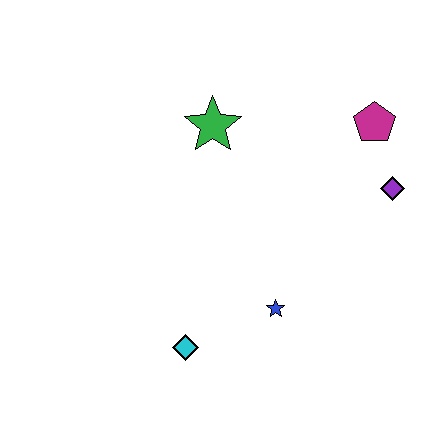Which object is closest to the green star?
The magenta pentagon is closest to the green star.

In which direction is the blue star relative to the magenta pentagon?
The blue star is below the magenta pentagon.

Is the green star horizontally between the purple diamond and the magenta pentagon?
No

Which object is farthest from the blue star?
The magenta pentagon is farthest from the blue star.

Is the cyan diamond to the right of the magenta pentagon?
No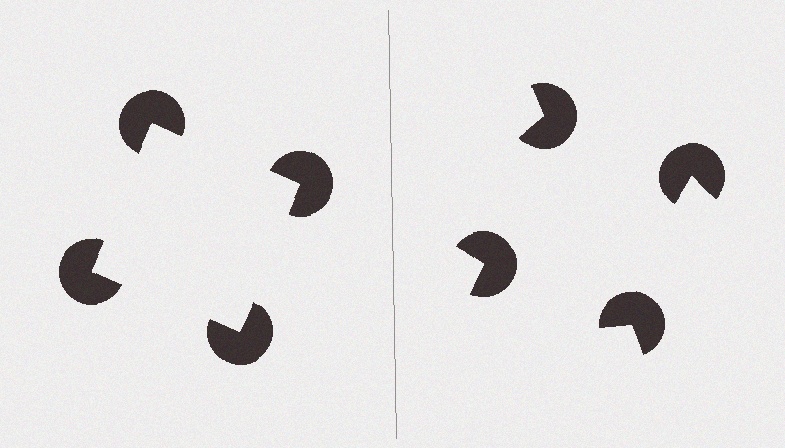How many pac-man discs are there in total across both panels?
8 — 4 on each side.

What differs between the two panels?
The pac-man discs are positioned identically on both sides; only the wedge orientations differ. On the left they align to a square; on the right they are misaligned.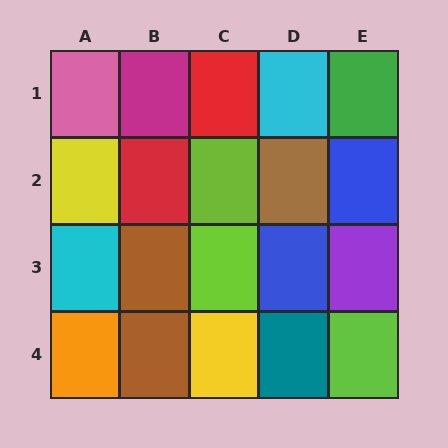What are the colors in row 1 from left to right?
Pink, magenta, red, cyan, green.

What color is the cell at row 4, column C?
Yellow.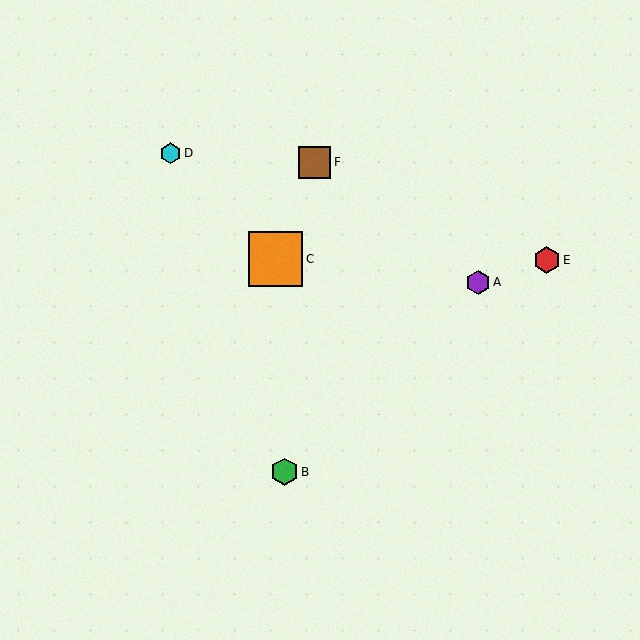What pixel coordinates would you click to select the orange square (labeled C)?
Click at (276, 259) to select the orange square C.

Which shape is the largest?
The orange square (labeled C) is the largest.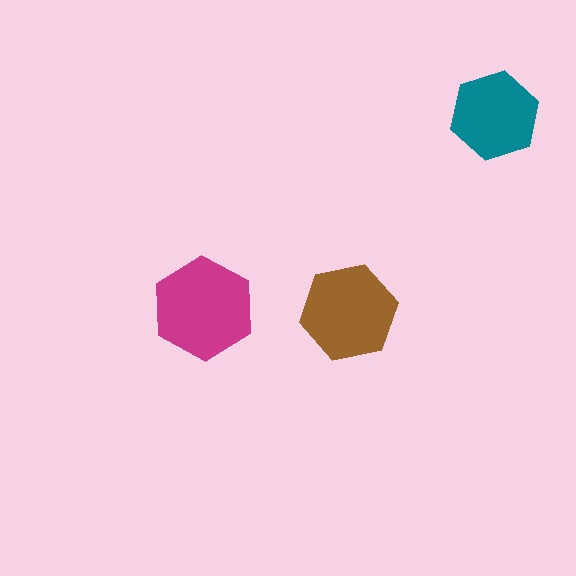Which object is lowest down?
The brown hexagon is bottommost.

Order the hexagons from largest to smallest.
the magenta one, the brown one, the teal one.